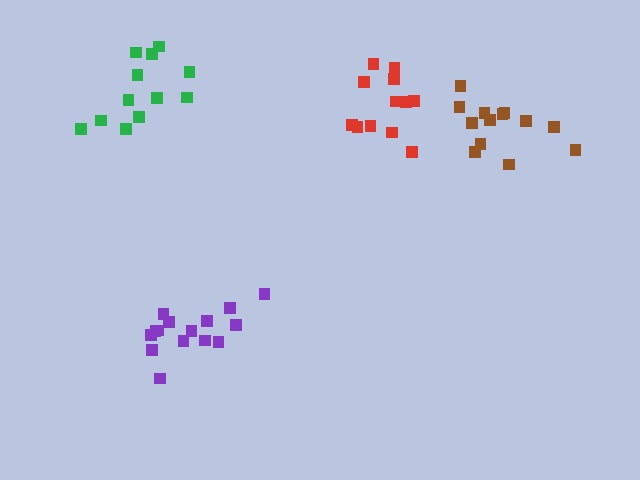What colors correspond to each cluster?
The clusters are colored: red, green, purple, brown.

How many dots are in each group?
Group 1: 12 dots, Group 2: 12 dots, Group 3: 15 dots, Group 4: 13 dots (52 total).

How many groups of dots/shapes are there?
There are 4 groups.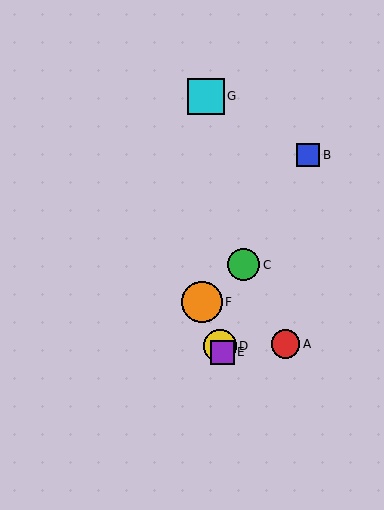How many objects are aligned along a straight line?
3 objects (D, E, F) are aligned along a straight line.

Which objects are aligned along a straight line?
Objects D, E, F are aligned along a straight line.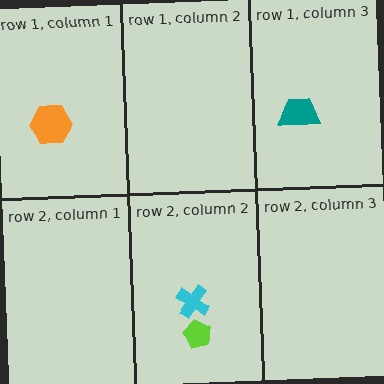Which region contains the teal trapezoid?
The row 1, column 3 region.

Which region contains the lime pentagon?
The row 2, column 2 region.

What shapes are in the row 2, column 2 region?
The lime pentagon, the cyan cross.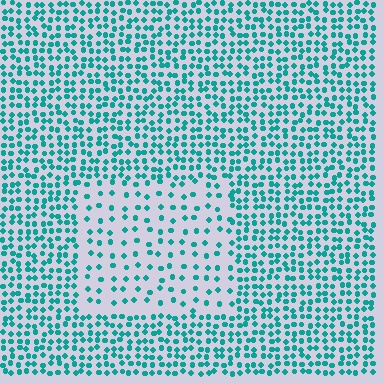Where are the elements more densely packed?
The elements are more densely packed outside the rectangle boundary.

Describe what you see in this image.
The image contains small teal elements arranged at two different densities. A rectangle-shaped region is visible where the elements are less densely packed than the surrounding area.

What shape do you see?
I see a rectangle.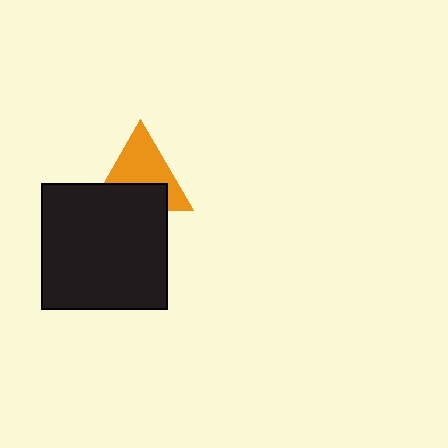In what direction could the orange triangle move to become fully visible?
The orange triangle could move up. That would shift it out from behind the black square entirely.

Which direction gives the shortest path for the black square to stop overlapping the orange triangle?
Moving down gives the shortest separation.